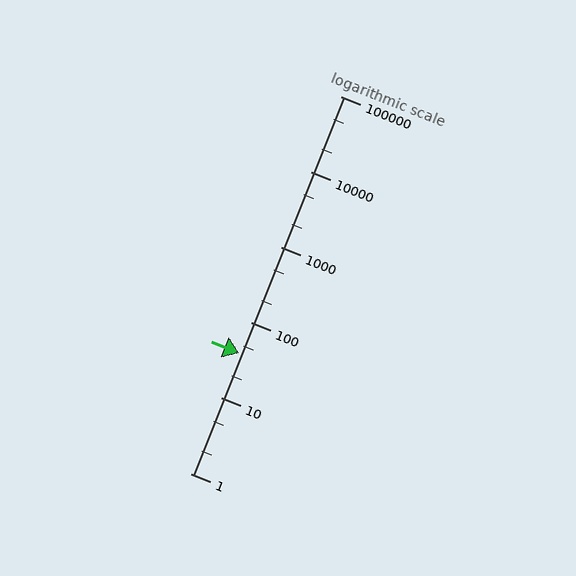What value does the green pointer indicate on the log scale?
The pointer indicates approximately 39.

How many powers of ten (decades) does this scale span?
The scale spans 5 decades, from 1 to 100000.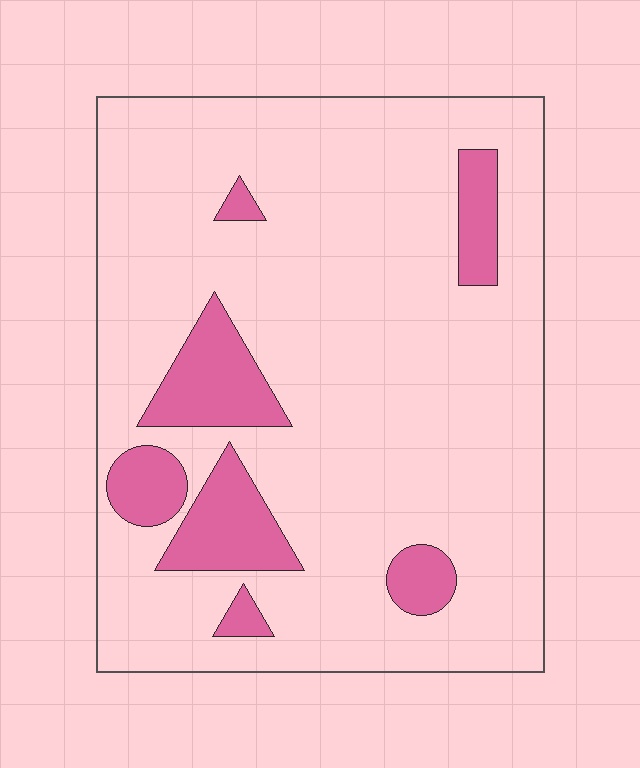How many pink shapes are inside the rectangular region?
7.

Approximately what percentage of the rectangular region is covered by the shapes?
Approximately 15%.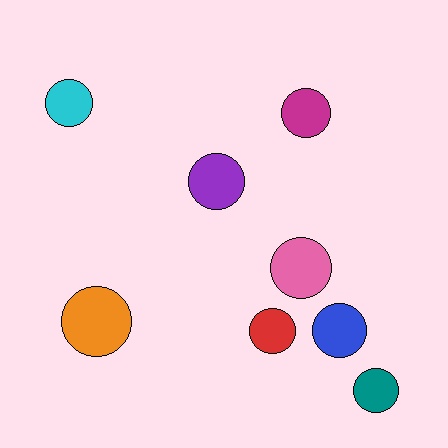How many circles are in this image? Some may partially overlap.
There are 8 circles.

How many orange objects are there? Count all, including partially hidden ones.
There is 1 orange object.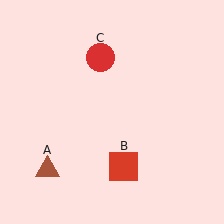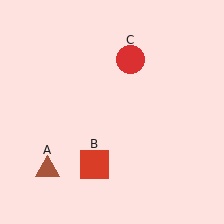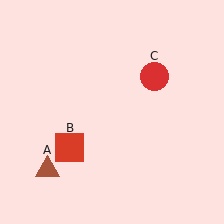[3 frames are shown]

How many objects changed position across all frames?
2 objects changed position: red square (object B), red circle (object C).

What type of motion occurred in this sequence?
The red square (object B), red circle (object C) rotated clockwise around the center of the scene.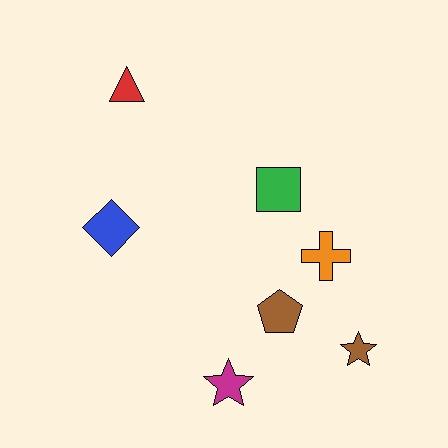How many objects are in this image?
There are 7 objects.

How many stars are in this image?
There are 2 stars.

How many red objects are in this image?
There is 1 red object.